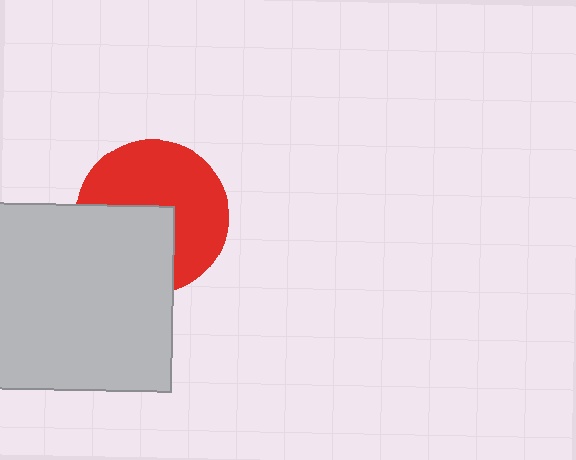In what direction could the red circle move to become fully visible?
The red circle could move toward the upper-right. That would shift it out from behind the light gray square entirely.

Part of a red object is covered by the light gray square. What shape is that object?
It is a circle.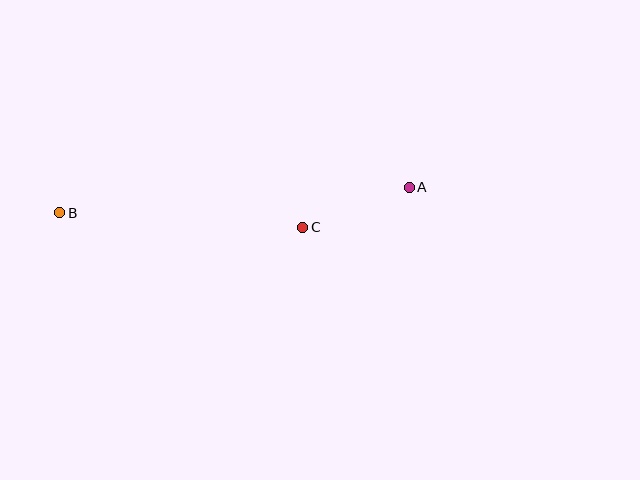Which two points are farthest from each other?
Points A and B are farthest from each other.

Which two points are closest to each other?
Points A and C are closest to each other.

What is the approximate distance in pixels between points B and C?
The distance between B and C is approximately 243 pixels.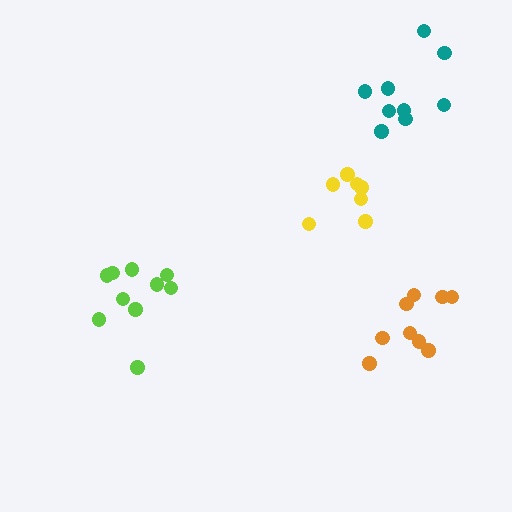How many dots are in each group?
Group 1: 10 dots, Group 2: 7 dots, Group 3: 9 dots, Group 4: 9 dots (35 total).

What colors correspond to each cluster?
The clusters are colored: lime, yellow, orange, teal.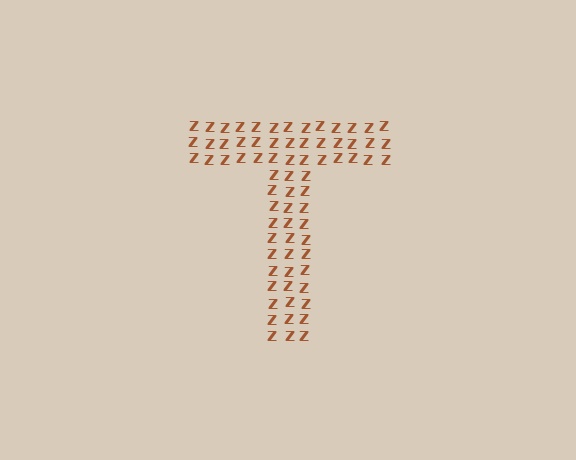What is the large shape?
The large shape is the letter T.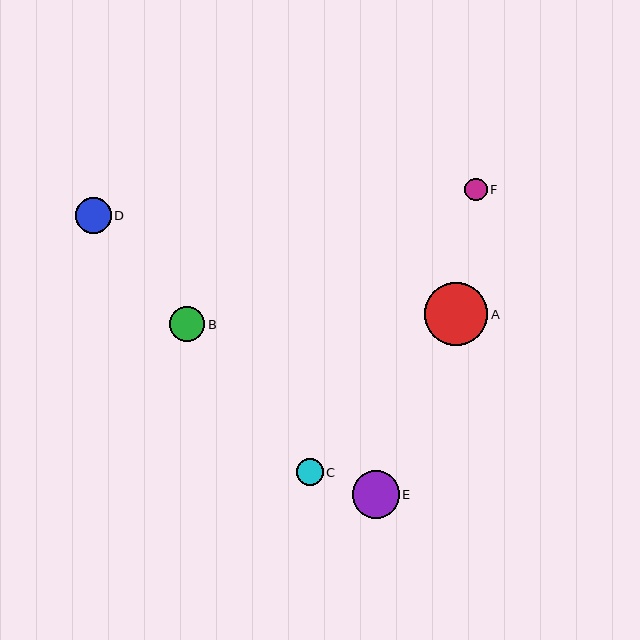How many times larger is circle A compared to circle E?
Circle A is approximately 1.3 times the size of circle E.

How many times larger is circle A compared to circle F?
Circle A is approximately 2.8 times the size of circle F.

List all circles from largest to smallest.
From largest to smallest: A, E, D, B, C, F.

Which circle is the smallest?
Circle F is the smallest with a size of approximately 23 pixels.